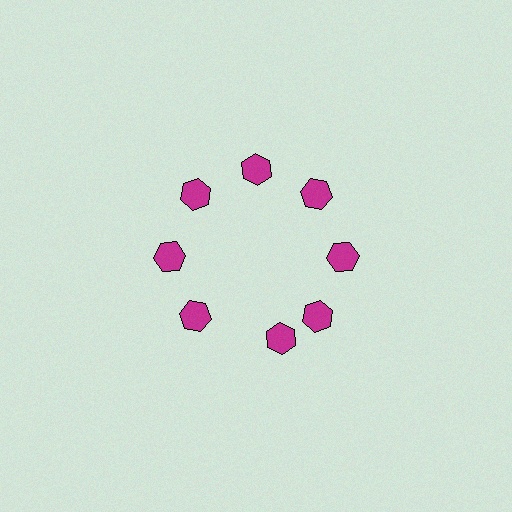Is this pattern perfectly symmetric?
No. The 8 magenta hexagons are arranged in a ring, but one element near the 6 o'clock position is rotated out of alignment along the ring, breaking the 8-fold rotational symmetry.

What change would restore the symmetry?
The symmetry would be restored by rotating it back into even spacing with its neighbors so that all 8 hexagons sit at equal angles and equal distance from the center.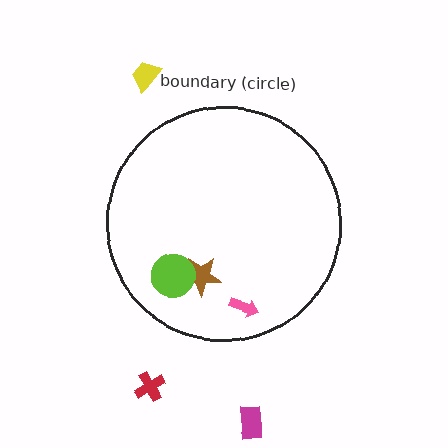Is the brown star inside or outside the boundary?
Inside.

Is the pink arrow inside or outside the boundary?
Inside.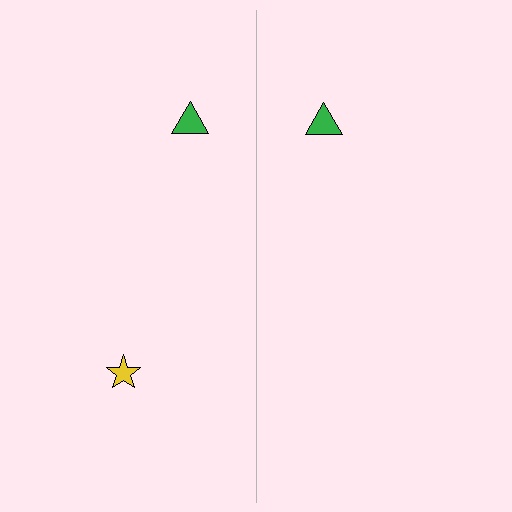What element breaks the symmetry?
A yellow star is missing from the right side.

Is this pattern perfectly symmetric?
No, the pattern is not perfectly symmetric. A yellow star is missing from the right side.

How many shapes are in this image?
There are 3 shapes in this image.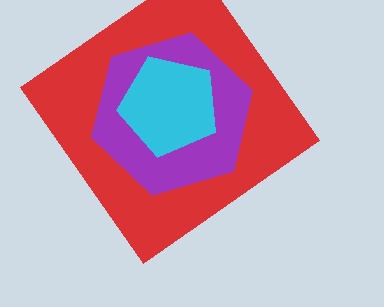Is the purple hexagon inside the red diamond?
Yes.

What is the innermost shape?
The cyan pentagon.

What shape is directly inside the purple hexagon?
The cyan pentagon.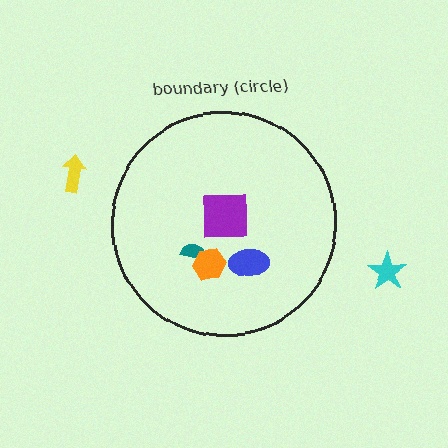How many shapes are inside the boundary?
4 inside, 2 outside.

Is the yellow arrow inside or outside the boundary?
Outside.